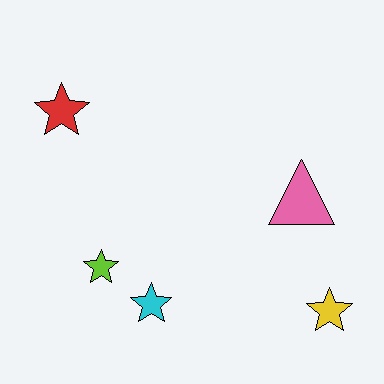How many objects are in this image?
There are 5 objects.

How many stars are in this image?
There are 4 stars.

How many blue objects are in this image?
There are no blue objects.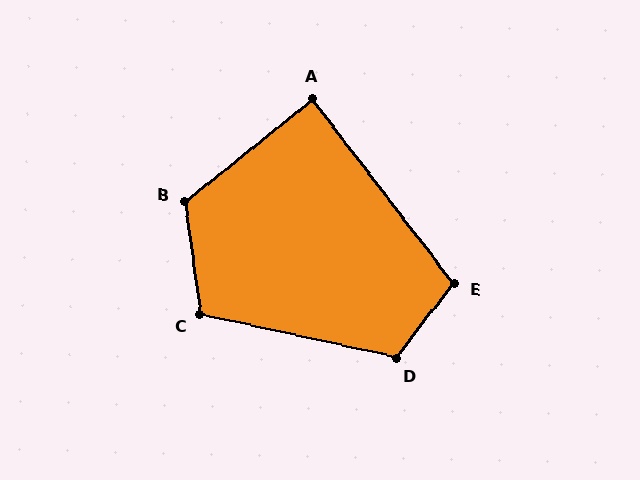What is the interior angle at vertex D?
Approximately 115 degrees (obtuse).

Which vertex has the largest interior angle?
B, at approximately 121 degrees.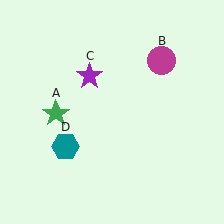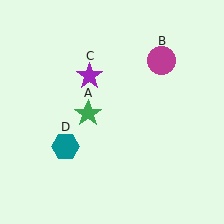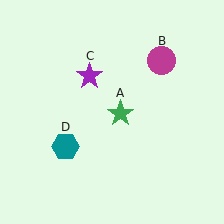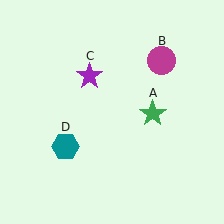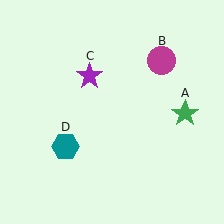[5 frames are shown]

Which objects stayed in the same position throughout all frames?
Magenta circle (object B) and purple star (object C) and teal hexagon (object D) remained stationary.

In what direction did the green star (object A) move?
The green star (object A) moved right.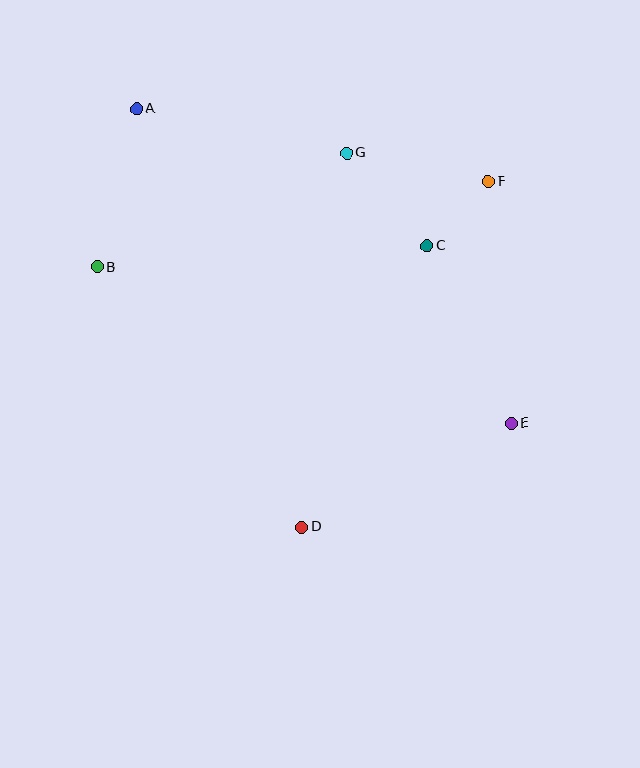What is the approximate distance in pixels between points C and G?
The distance between C and G is approximately 123 pixels.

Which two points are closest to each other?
Points C and F are closest to each other.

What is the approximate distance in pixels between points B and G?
The distance between B and G is approximately 274 pixels.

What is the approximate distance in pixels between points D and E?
The distance between D and E is approximately 234 pixels.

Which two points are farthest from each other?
Points A and E are farthest from each other.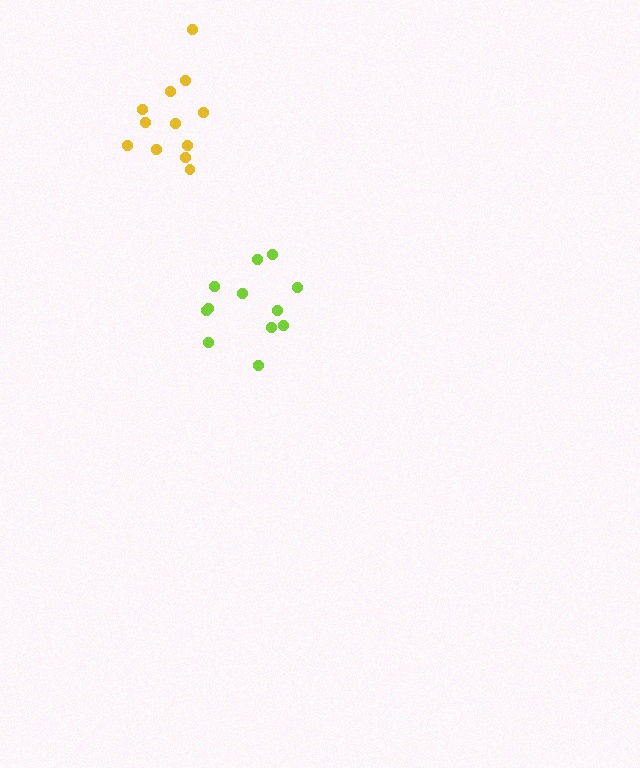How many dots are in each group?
Group 1: 12 dots, Group 2: 12 dots (24 total).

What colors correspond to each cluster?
The clusters are colored: yellow, lime.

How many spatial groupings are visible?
There are 2 spatial groupings.